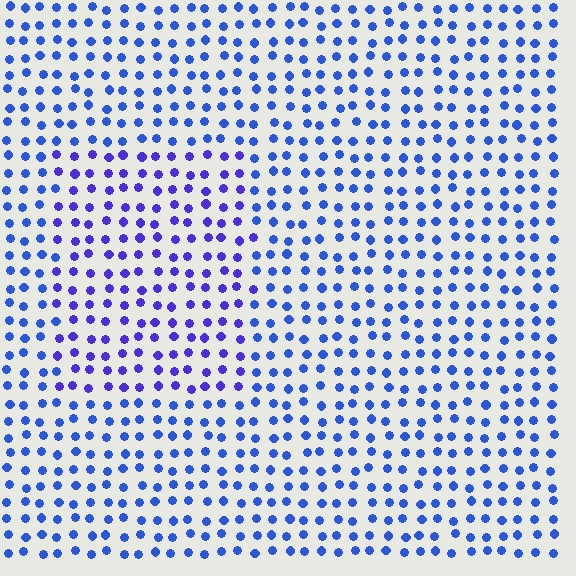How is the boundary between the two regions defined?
The boundary is defined purely by a slight shift in hue (about 27 degrees). Spacing, size, and orientation are identical on both sides.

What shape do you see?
I see a rectangle.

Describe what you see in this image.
The image is filled with small blue elements in a uniform arrangement. A rectangle-shaped region is visible where the elements are tinted to a slightly different hue, forming a subtle color boundary.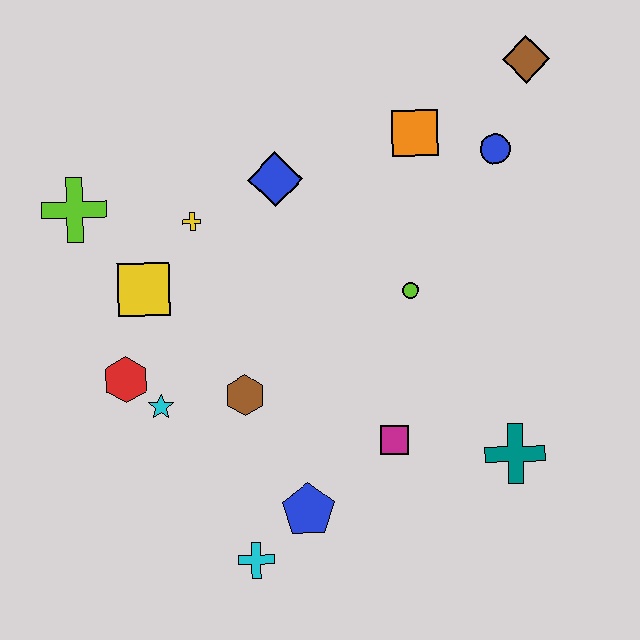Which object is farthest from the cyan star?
The brown diamond is farthest from the cyan star.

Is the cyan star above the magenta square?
Yes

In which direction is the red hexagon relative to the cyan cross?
The red hexagon is above the cyan cross.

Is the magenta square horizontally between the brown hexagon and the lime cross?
No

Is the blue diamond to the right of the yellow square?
Yes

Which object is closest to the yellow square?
The yellow cross is closest to the yellow square.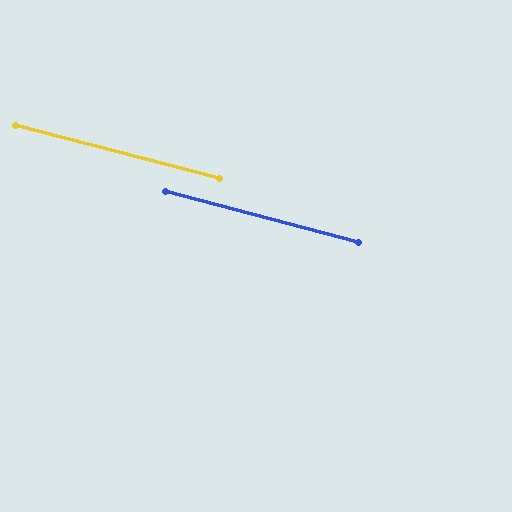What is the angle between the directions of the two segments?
Approximately 0 degrees.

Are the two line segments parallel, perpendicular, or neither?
Parallel — their directions differ by only 0.3°.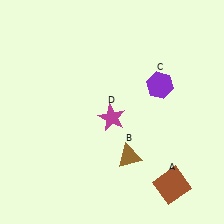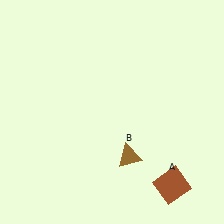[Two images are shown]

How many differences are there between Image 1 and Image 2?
There are 2 differences between the two images.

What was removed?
The magenta star (D), the purple hexagon (C) were removed in Image 2.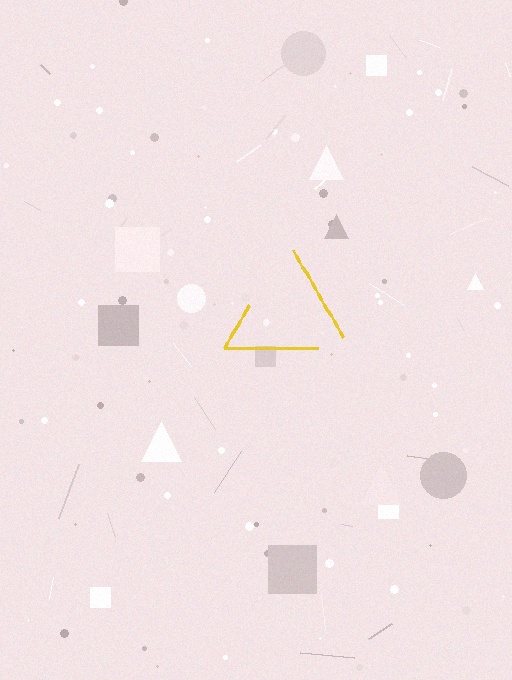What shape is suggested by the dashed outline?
The dashed outline suggests a triangle.